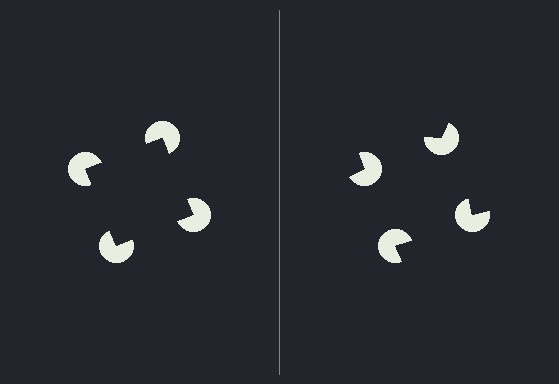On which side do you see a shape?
An illusory square appears on the left side. On the right side the wedge cuts are rotated, so no coherent shape forms.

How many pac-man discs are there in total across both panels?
8 — 4 on each side.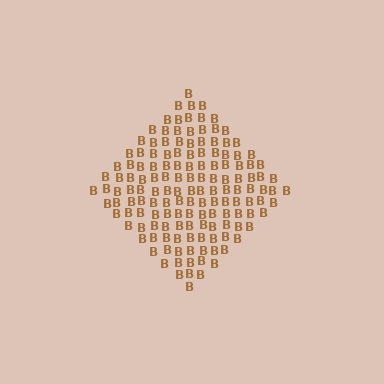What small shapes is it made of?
It is made of small letter B's.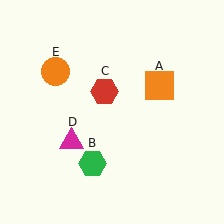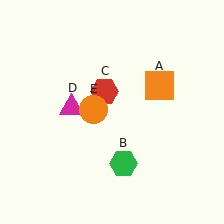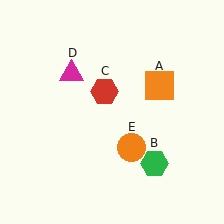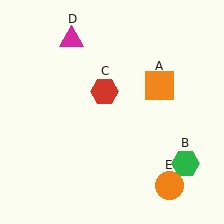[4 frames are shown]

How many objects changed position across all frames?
3 objects changed position: green hexagon (object B), magenta triangle (object D), orange circle (object E).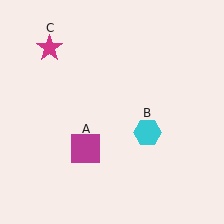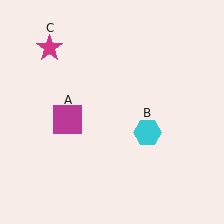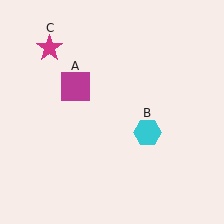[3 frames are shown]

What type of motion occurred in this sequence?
The magenta square (object A) rotated clockwise around the center of the scene.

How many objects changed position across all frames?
1 object changed position: magenta square (object A).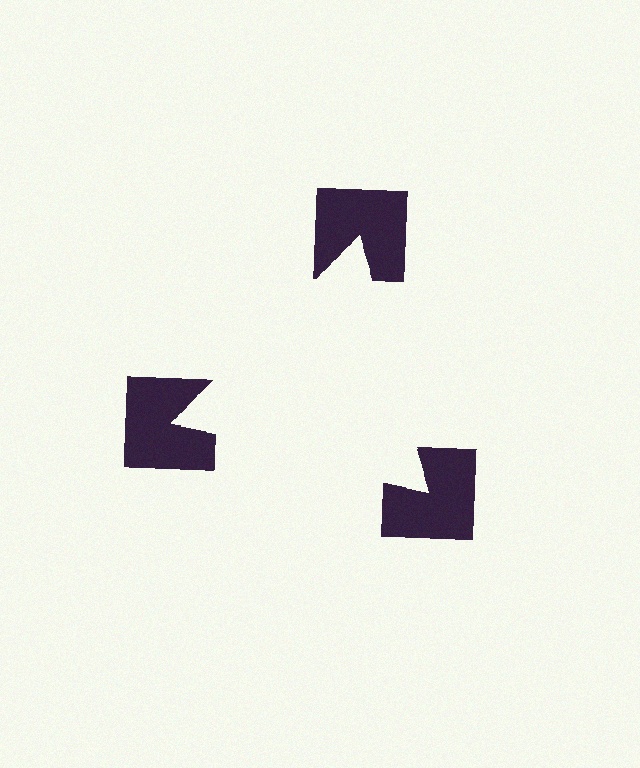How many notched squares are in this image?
There are 3 — one at each vertex of the illusory triangle.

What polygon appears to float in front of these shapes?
An illusory triangle — its edges are inferred from the aligned wedge cuts in the notched squares, not physically drawn.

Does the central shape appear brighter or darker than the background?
It typically appears slightly brighter than the background, even though no actual brightness change is drawn.